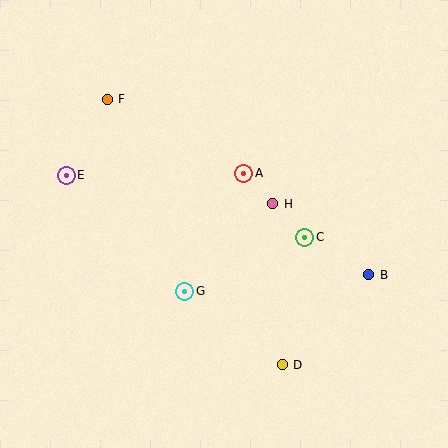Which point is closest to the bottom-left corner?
Point G is closest to the bottom-left corner.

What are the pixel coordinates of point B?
Point B is at (369, 275).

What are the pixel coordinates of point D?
Point D is at (282, 365).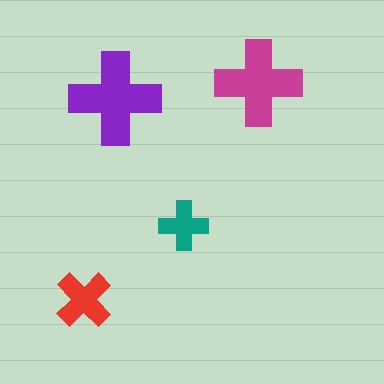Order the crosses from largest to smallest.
the purple one, the magenta one, the red one, the teal one.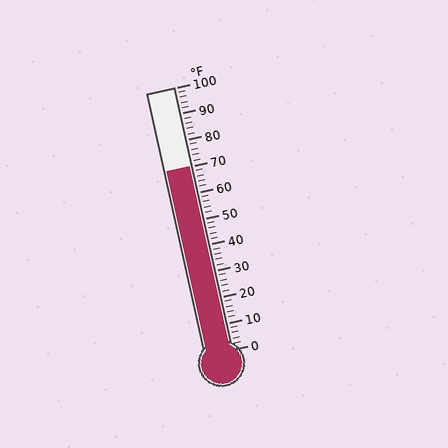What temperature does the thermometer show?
The thermometer shows approximately 70°F.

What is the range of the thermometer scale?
The thermometer scale ranges from 0°F to 100°F.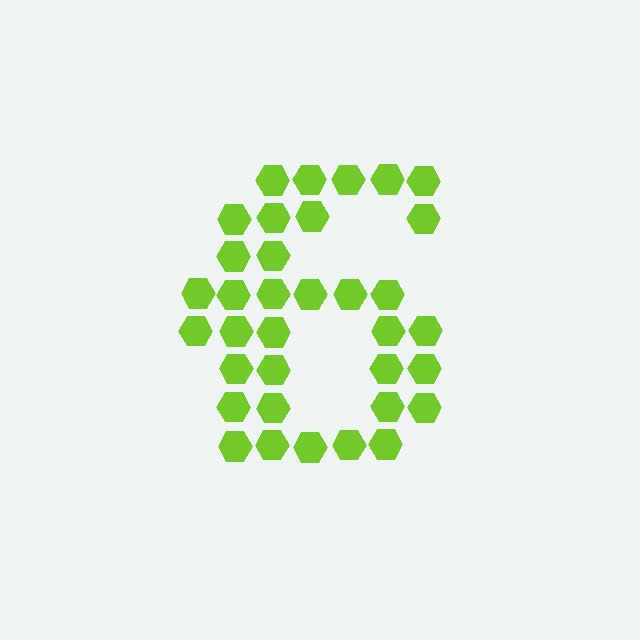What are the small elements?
The small elements are hexagons.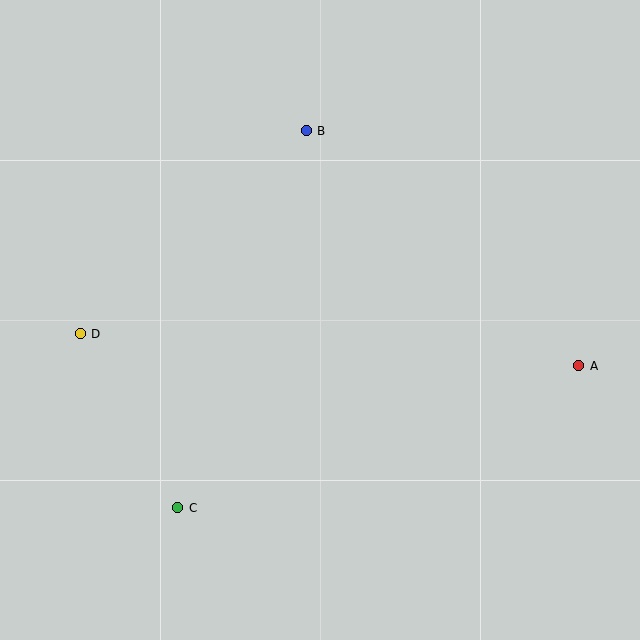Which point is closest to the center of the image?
Point B at (306, 131) is closest to the center.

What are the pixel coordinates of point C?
Point C is at (178, 508).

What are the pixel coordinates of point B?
Point B is at (306, 131).